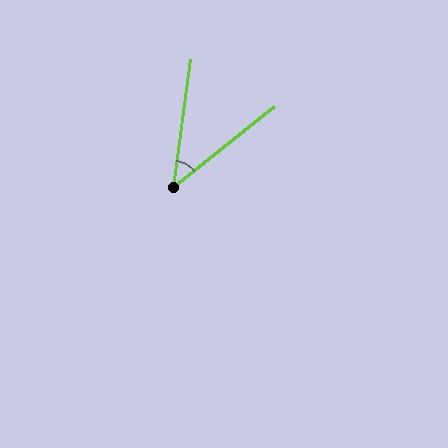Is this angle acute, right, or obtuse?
It is acute.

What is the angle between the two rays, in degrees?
Approximately 44 degrees.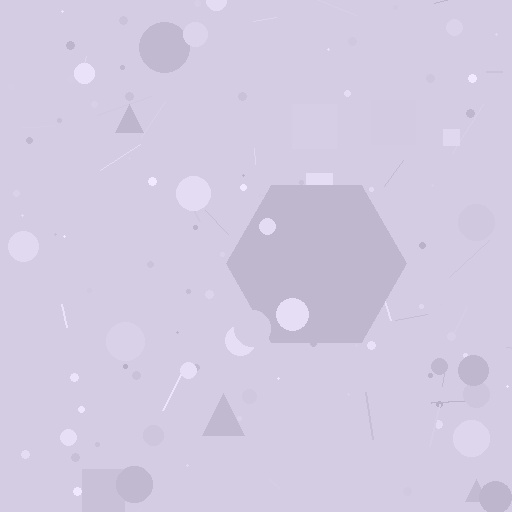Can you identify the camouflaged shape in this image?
The camouflaged shape is a hexagon.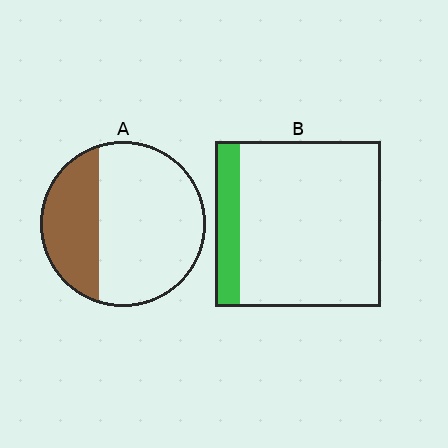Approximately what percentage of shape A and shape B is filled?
A is approximately 30% and B is approximately 15%.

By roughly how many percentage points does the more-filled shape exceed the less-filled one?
By roughly 15 percentage points (A over B).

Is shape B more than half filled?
No.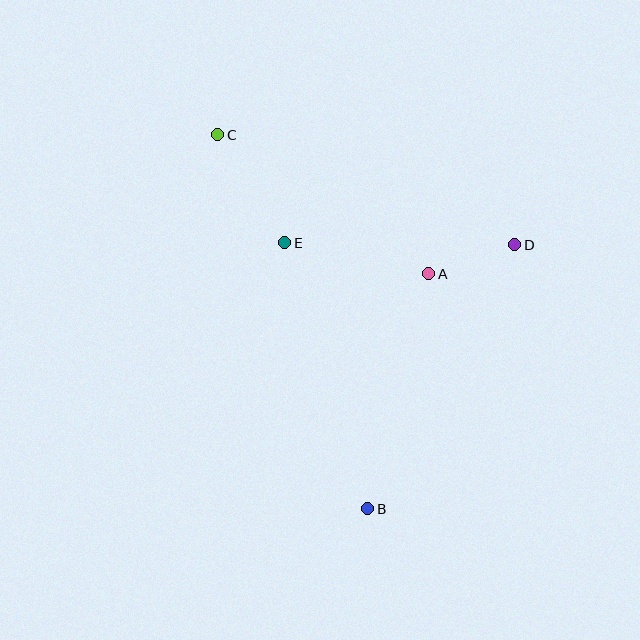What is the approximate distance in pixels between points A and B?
The distance between A and B is approximately 243 pixels.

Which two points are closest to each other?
Points A and D are closest to each other.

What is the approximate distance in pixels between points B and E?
The distance between B and E is approximately 278 pixels.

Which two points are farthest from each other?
Points B and C are farthest from each other.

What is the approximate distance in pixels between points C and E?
The distance between C and E is approximately 127 pixels.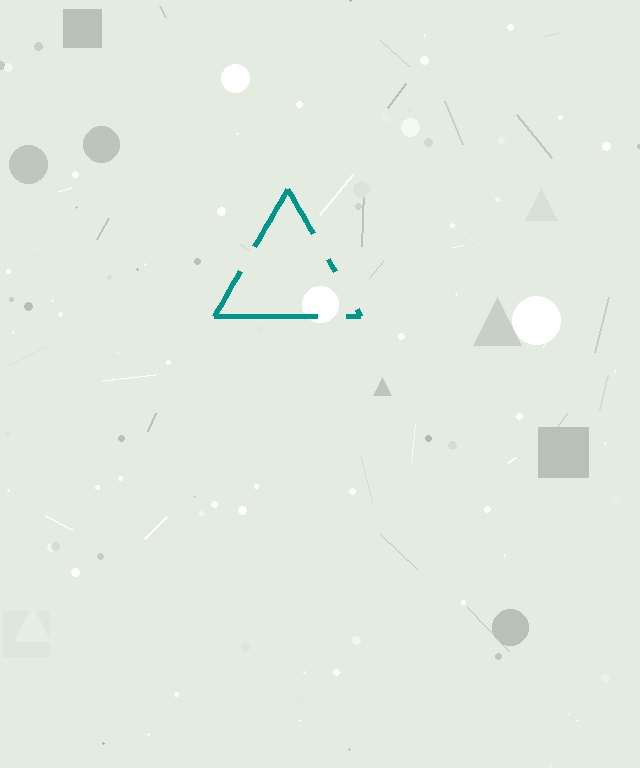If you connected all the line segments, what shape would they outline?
They would outline a triangle.